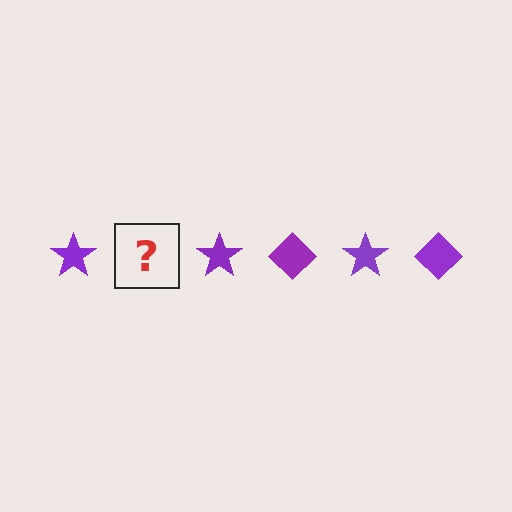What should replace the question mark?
The question mark should be replaced with a purple diamond.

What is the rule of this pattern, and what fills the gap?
The rule is that the pattern cycles through star, diamond shapes in purple. The gap should be filled with a purple diamond.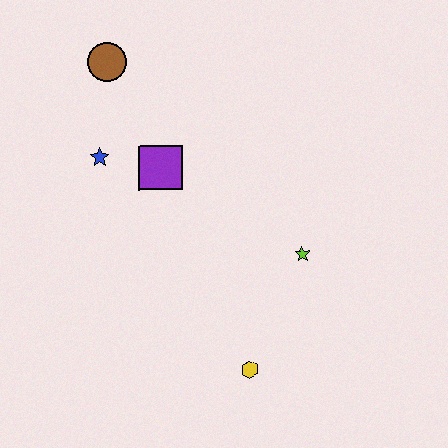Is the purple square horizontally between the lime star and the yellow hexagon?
No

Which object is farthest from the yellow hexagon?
The brown circle is farthest from the yellow hexagon.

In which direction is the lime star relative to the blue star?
The lime star is to the right of the blue star.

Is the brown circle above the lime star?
Yes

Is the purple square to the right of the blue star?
Yes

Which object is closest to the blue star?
The purple square is closest to the blue star.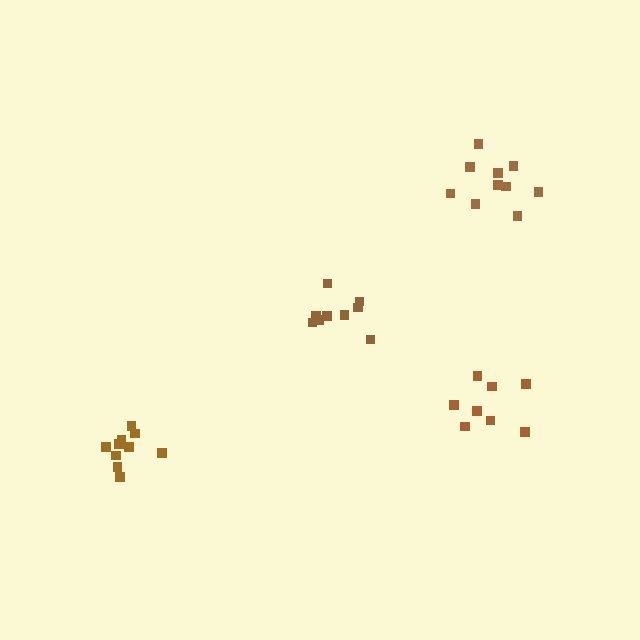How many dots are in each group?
Group 1: 8 dots, Group 2: 9 dots, Group 3: 10 dots, Group 4: 10 dots (37 total).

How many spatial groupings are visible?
There are 4 spatial groupings.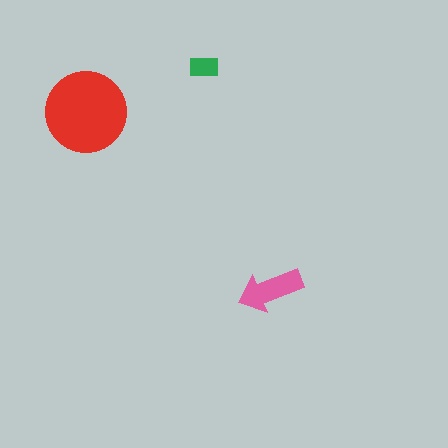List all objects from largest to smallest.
The red circle, the pink arrow, the green rectangle.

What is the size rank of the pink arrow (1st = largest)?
2nd.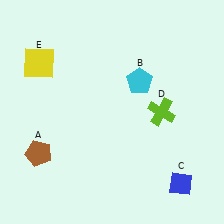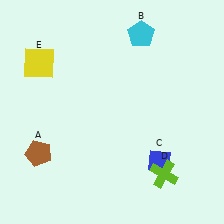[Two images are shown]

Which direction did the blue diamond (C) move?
The blue diamond (C) moved up.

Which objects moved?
The objects that moved are: the cyan pentagon (B), the blue diamond (C), the lime cross (D).